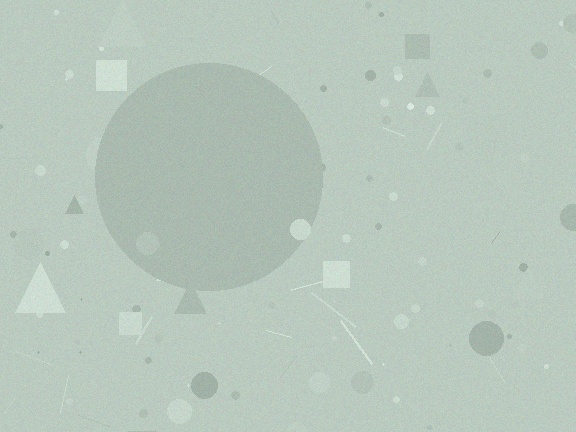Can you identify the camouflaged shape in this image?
The camouflaged shape is a circle.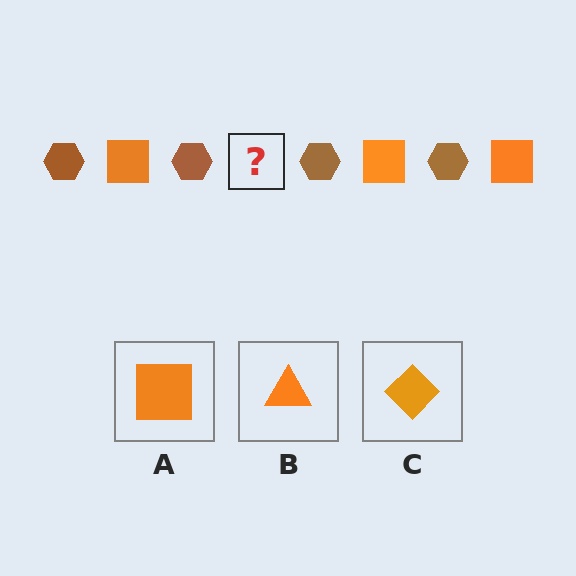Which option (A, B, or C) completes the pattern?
A.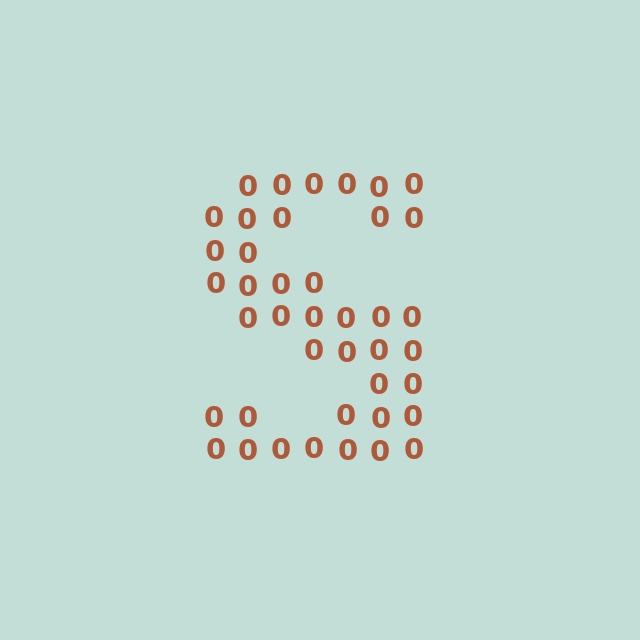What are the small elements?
The small elements are digit 0's.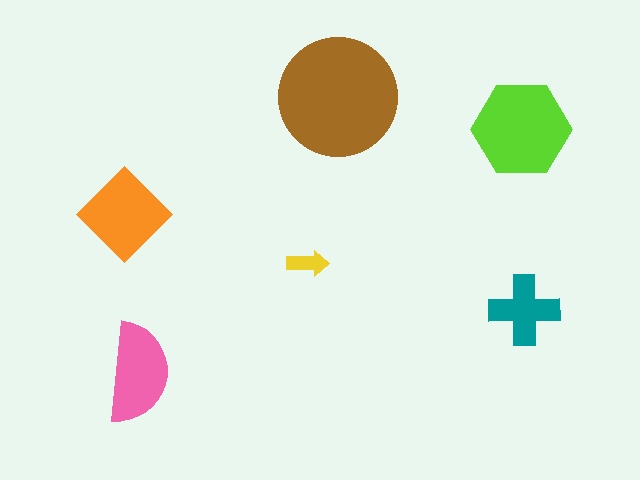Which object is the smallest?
The yellow arrow.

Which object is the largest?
The brown circle.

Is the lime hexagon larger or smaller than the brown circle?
Smaller.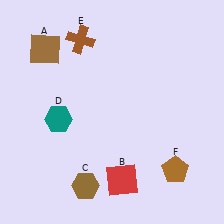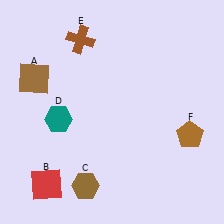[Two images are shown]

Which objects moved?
The objects that moved are: the brown square (A), the red square (B), the brown pentagon (F).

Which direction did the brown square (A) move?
The brown square (A) moved down.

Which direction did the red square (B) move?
The red square (B) moved left.